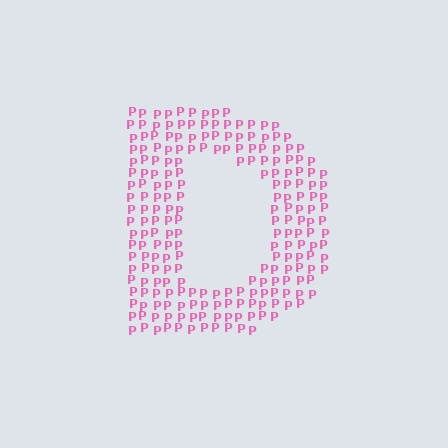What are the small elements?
The small elements are letter P's.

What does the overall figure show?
The overall figure shows the letter D.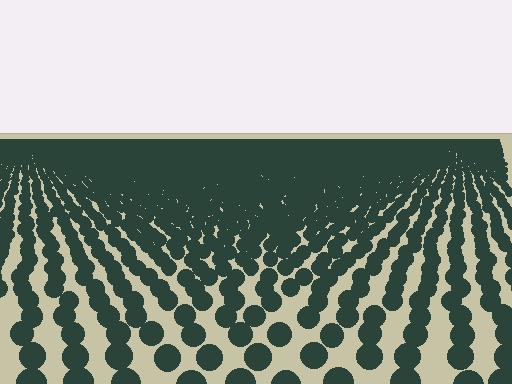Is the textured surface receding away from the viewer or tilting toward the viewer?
The surface is receding away from the viewer. Texture elements get smaller and denser toward the top.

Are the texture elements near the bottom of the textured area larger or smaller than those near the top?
Larger. Near the bottom, elements are closer to the viewer and appear at a bigger on-screen size.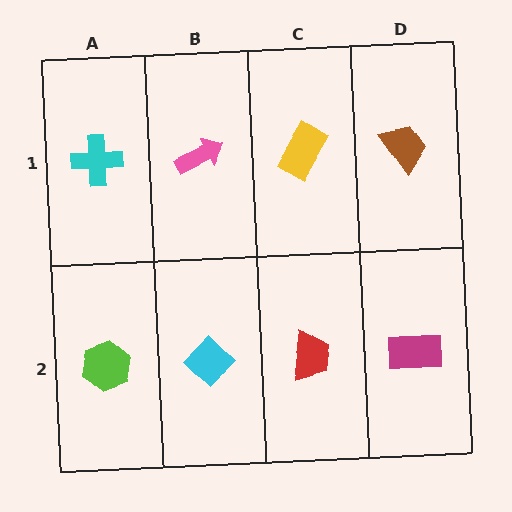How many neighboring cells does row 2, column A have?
2.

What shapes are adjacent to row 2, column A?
A cyan cross (row 1, column A), a cyan diamond (row 2, column B).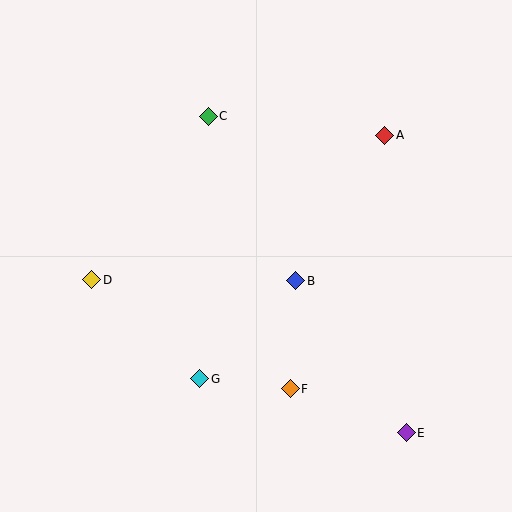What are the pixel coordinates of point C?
Point C is at (208, 116).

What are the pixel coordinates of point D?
Point D is at (92, 280).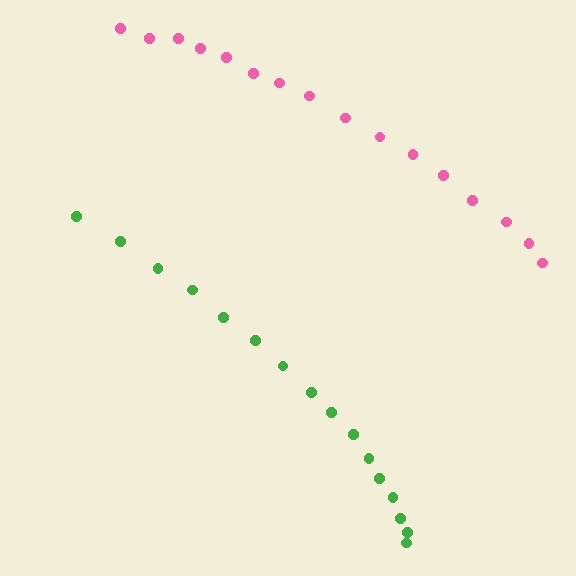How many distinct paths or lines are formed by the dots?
There are 2 distinct paths.